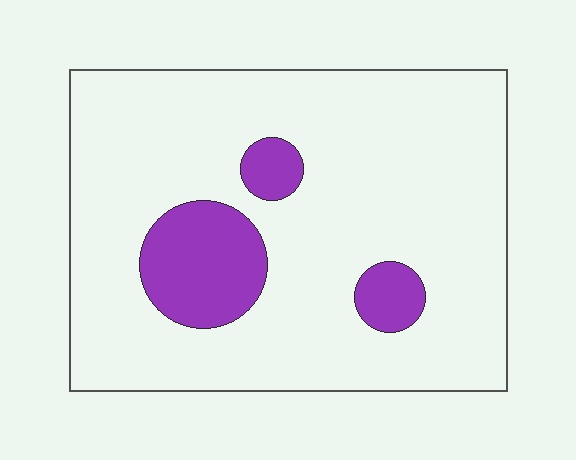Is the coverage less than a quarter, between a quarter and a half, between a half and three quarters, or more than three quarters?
Less than a quarter.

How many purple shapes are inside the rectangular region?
3.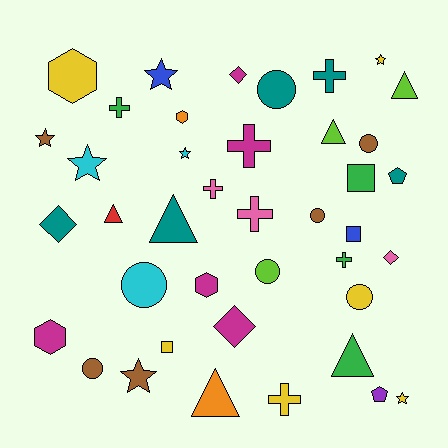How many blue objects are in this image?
There are 2 blue objects.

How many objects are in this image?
There are 40 objects.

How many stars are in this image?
There are 7 stars.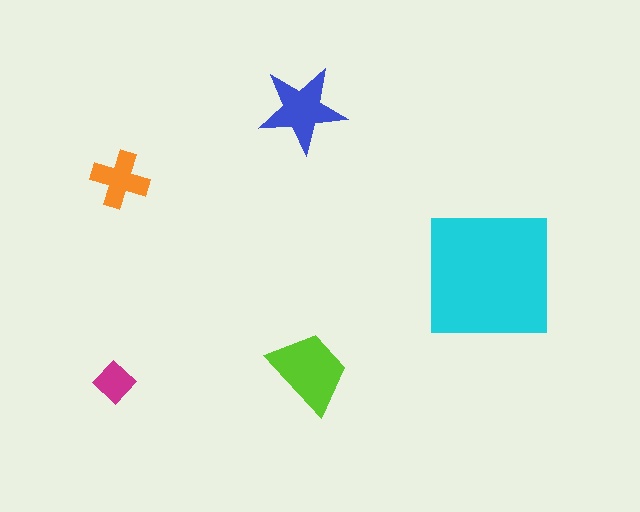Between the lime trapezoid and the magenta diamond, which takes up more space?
The lime trapezoid.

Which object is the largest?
The cyan square.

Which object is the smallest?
The magenta diamond.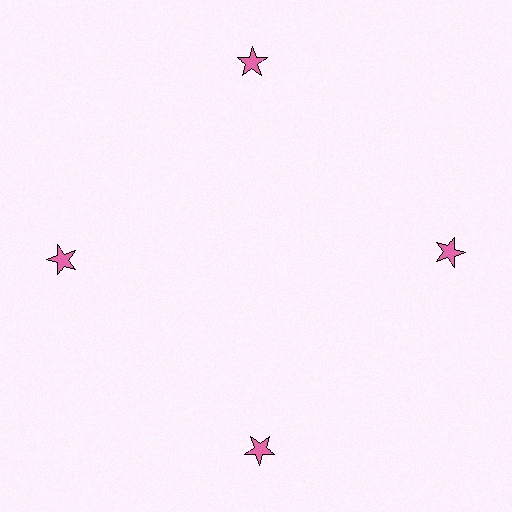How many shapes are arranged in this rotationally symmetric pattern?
There are 4 shapes, arranged in 4 groups of 1.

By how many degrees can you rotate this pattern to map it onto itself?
The pattern maps onto itself every 90 degrees of rotation.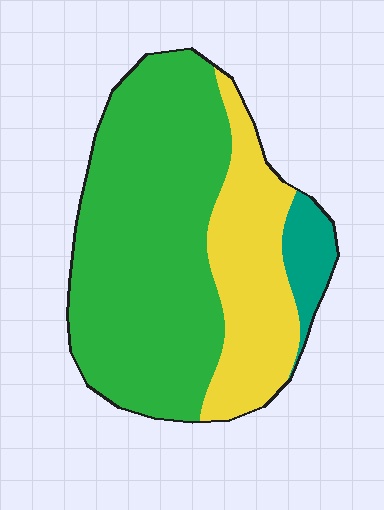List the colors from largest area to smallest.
From largest to smallest: green, yellow, teal.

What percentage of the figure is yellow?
Yellow takes up about one quarter (1/4) of the figure.